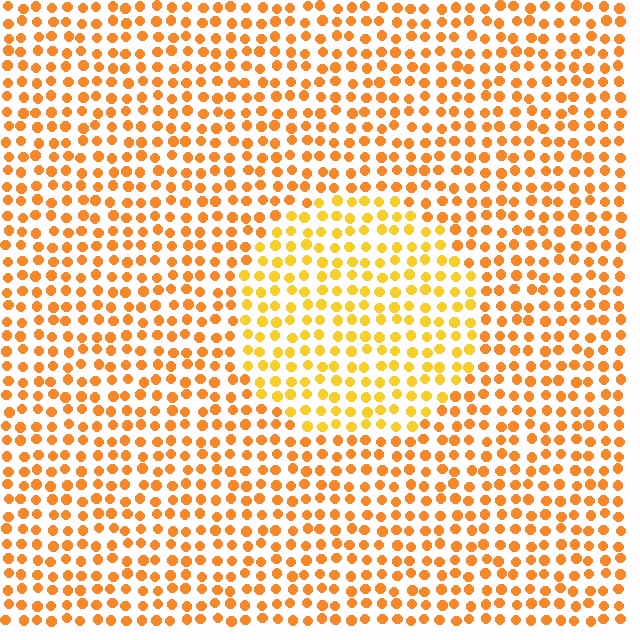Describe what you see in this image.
The image is filled with small orange elements in a uniform arrangement. A circle-shaped region is visible where the elements are tinted to a slightly different hue, forming a subtle color boundary.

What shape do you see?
I see a circle.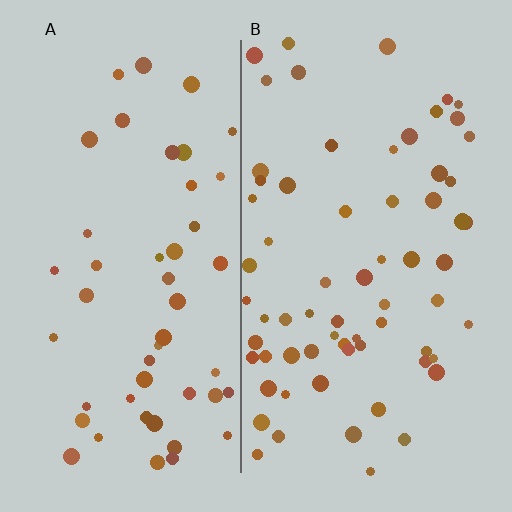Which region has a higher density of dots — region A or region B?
B (the right).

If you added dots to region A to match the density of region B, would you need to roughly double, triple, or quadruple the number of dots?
Approximately double.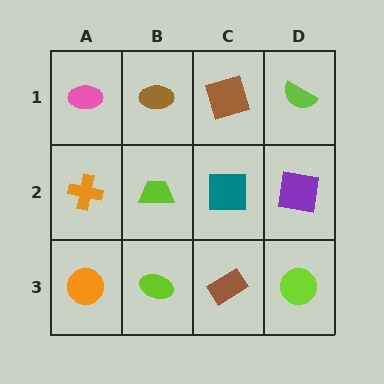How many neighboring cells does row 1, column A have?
2.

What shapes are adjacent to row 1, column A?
An orange cross (row 2, column A), a brown ellipse (row 1, column B).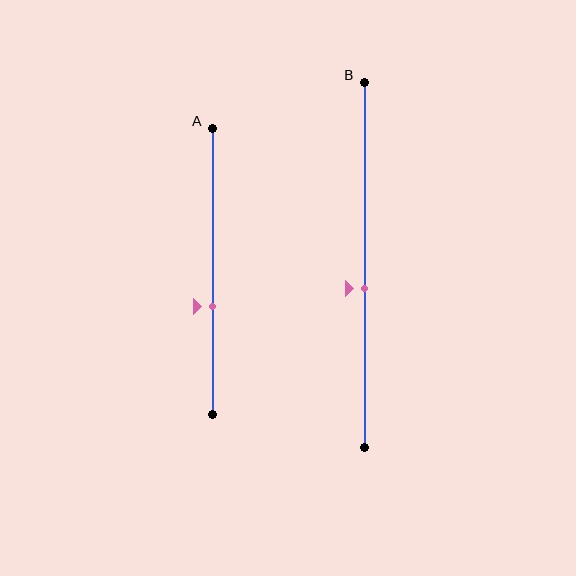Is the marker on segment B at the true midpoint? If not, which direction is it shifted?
No, the marker on segment B is shifted downward by about 6% of the segment length.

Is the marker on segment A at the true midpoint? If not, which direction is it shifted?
No, the marker on segment A is shifted downward by about 12% of the segment length.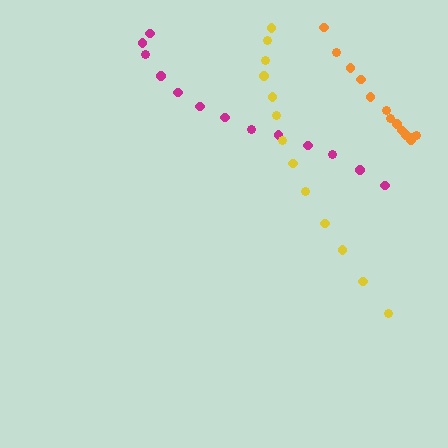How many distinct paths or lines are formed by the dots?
There are 3 distinct paths.